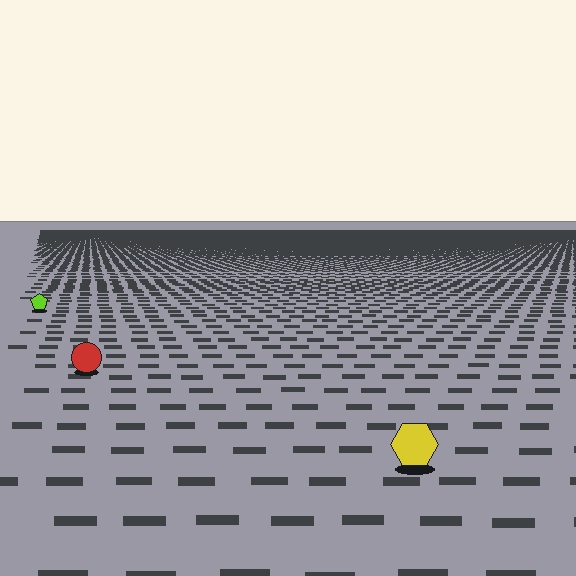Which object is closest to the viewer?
The yellow hexagon is closest. The texture marks near it are larger and more spread out.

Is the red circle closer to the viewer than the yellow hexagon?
No. The yellow hexagon is closer — you can tell from the texture gradient: the ground texture is coarser near it.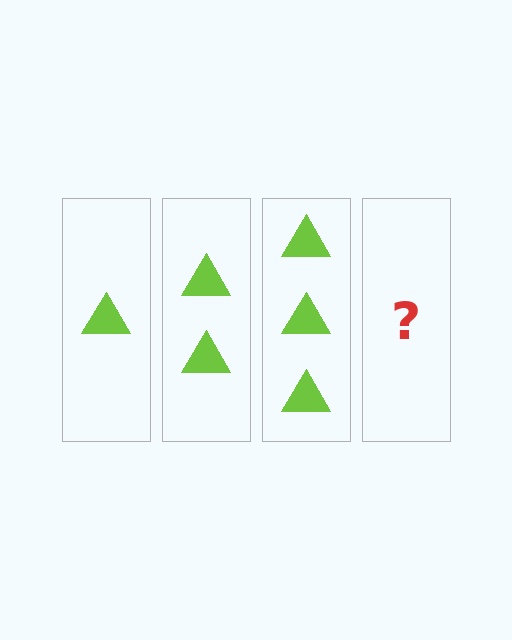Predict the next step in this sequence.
The next step is 4 triangles.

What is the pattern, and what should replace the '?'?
The pattern is that each step adds one more triangle. The '?' should be 4 triangles.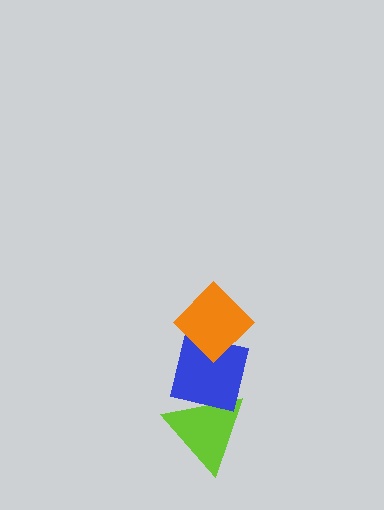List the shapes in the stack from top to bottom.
From top to bottom: the orange diamond, the blue square, the lime triangle.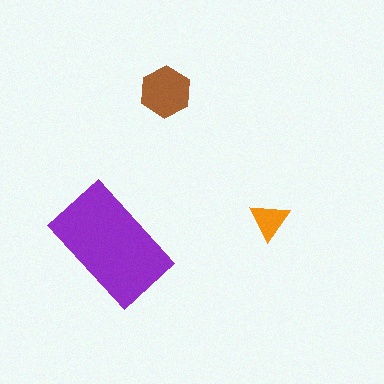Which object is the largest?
The purple rectangle.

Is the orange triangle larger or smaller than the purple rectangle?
Smaller.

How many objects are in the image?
There are 3 objects in the image.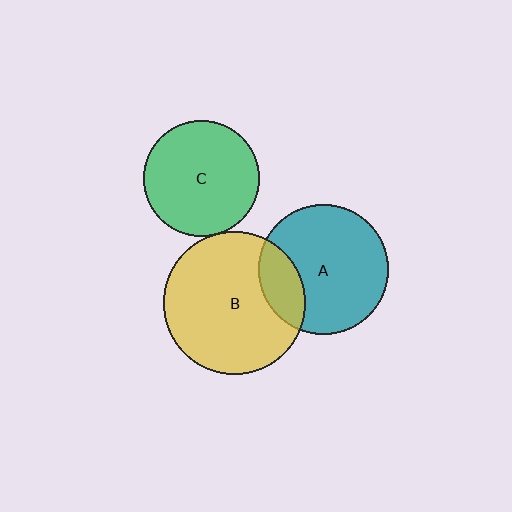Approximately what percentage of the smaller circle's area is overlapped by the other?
Approximately 5%.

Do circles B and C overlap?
Yes.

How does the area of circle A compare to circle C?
Approximately 1.2 times.